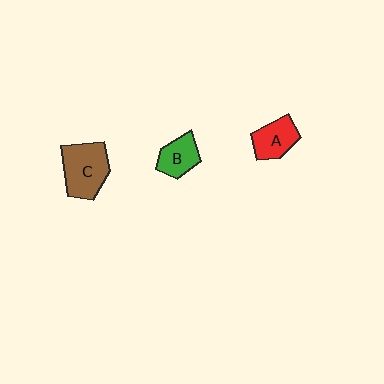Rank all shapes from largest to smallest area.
From largest to smallest: C (brown), A (red), B (green).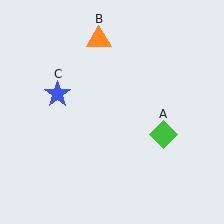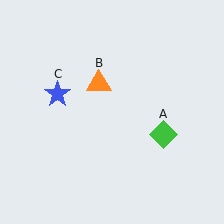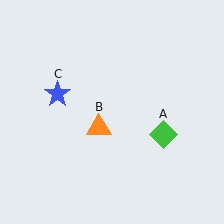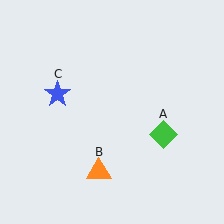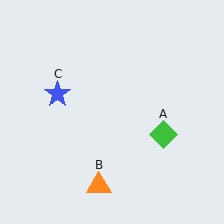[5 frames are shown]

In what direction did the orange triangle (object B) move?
The orange triangle (object B) moved down.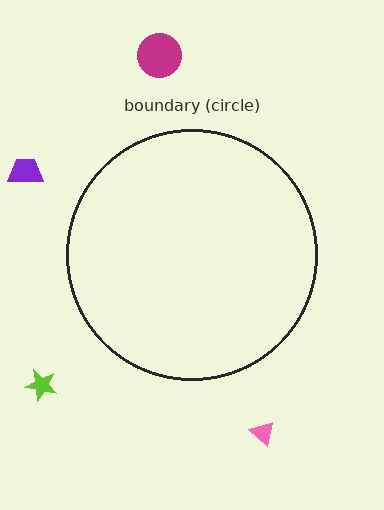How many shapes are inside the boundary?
0 inside, 4 outside.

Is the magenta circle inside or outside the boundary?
Outside.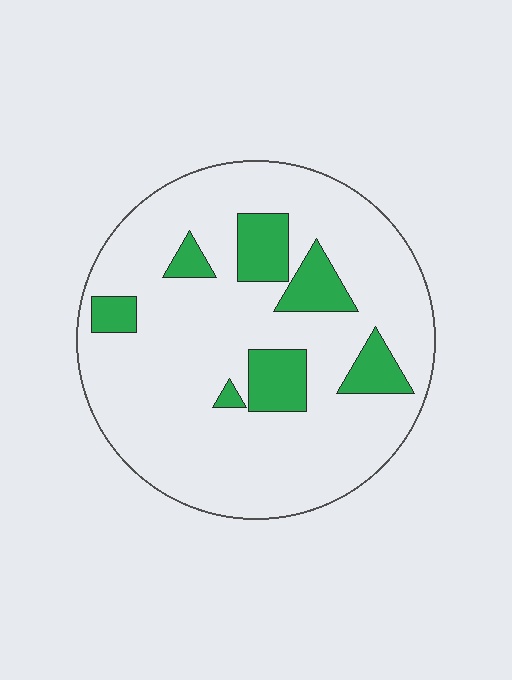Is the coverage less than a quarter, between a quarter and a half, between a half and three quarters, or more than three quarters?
Less than a quarter.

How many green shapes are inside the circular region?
7.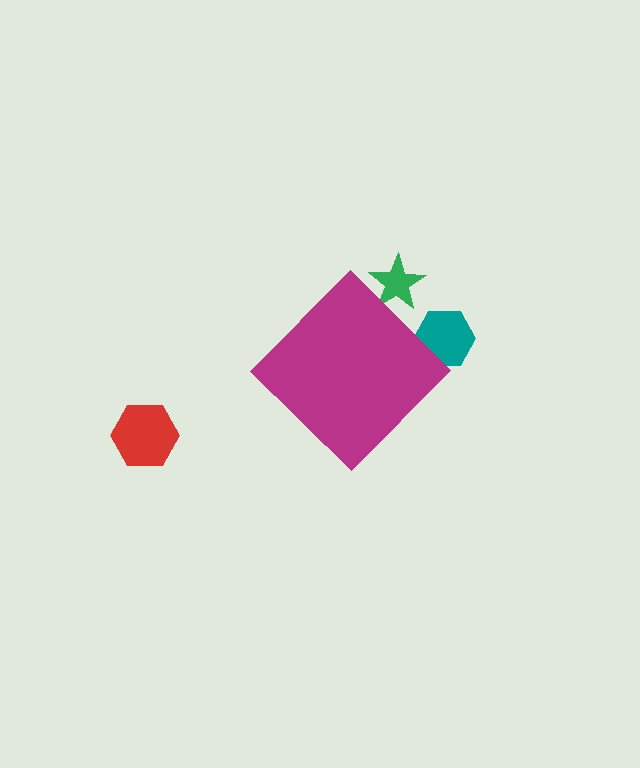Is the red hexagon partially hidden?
No, the red hexagon is fully visible.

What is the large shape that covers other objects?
A magenta diamond.